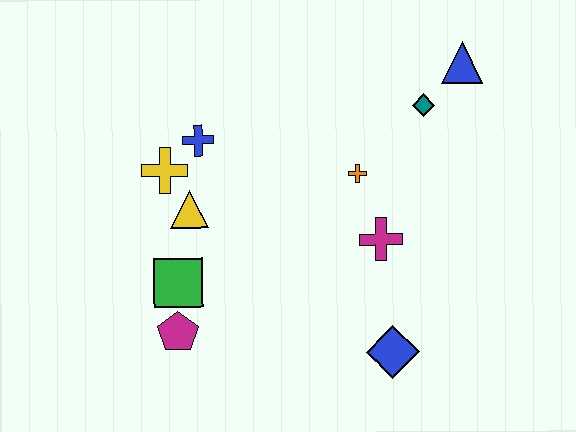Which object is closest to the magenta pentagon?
The green square is closest to the magenta pentagon.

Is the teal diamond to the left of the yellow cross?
No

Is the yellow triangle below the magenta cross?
No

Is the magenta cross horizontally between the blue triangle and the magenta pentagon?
Yes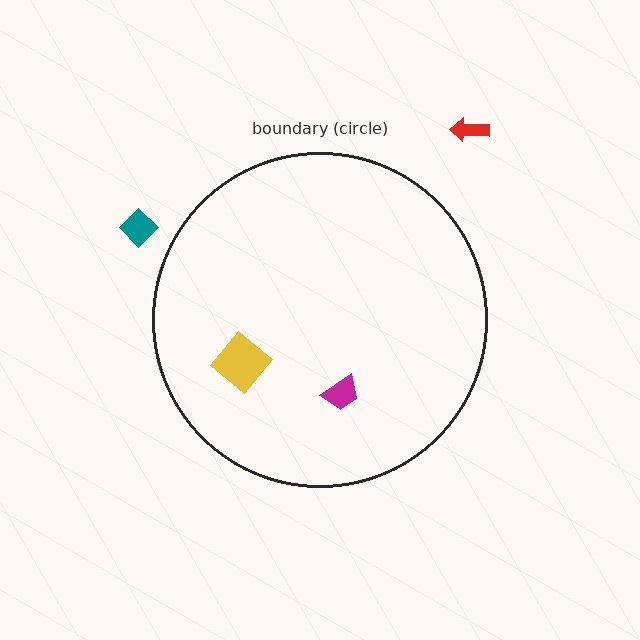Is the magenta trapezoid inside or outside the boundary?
Inside.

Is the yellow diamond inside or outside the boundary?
Inside.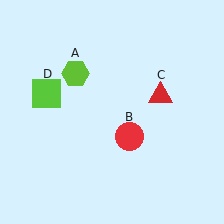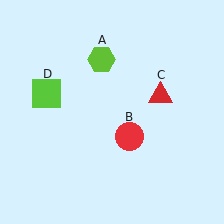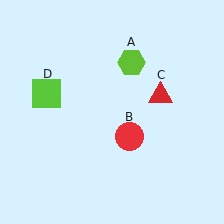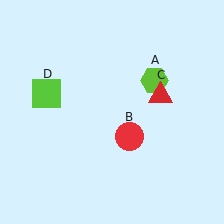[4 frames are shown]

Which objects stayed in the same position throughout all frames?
Red circle (object B) and red triangle (object C) and lime square (object D) remained stationary.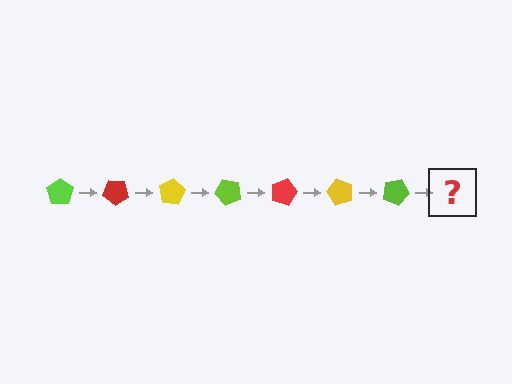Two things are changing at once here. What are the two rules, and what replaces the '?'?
The two rules are that it rotates 40 degrees each step and the color cycles through lime, red, and yellow. The '?' should be a red pentagon, rotated 280 degrees from the start.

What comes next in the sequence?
The next element should be a red pentagon, rotated 280 degrees from the start.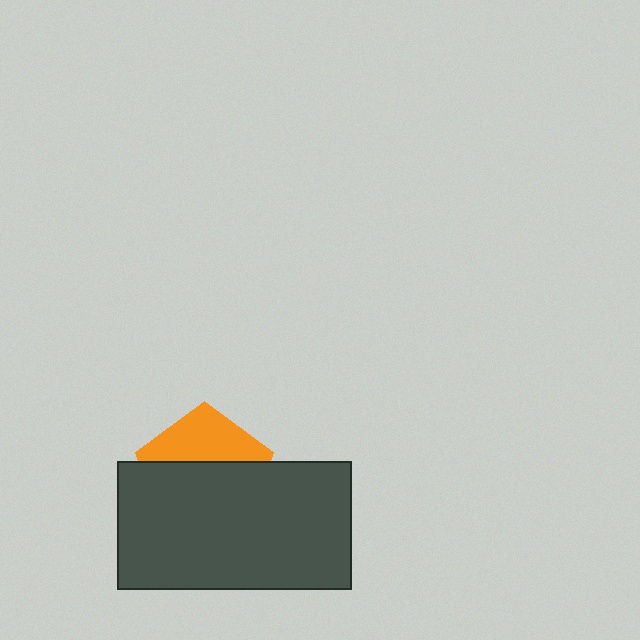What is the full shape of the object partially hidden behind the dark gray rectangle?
The partially hidden object is an orange pentagon.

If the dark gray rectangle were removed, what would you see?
You would see the complete orange pentagon.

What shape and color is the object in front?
The object in front is a dark gray rectangle.